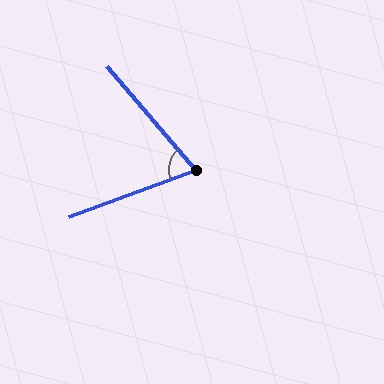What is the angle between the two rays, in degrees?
Approximately 69 degrees.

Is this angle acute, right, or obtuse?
It is acute.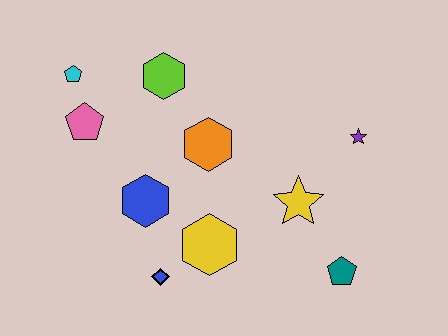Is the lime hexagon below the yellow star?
No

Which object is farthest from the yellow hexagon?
The cyan pentagon is farthest from the yellow hexagon.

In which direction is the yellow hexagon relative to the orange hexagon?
The yellow hexagon is below the orange hexagon.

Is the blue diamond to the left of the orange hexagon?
Yes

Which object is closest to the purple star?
The yellow star is closest to the purple star.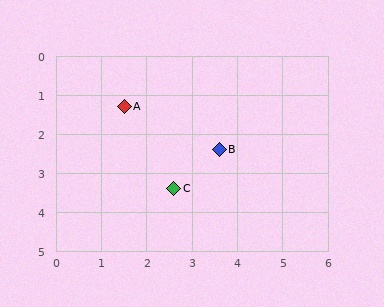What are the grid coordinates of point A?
Point A is at approximately (1.5, 1.3).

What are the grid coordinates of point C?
Point C is at approximately (2.6, 3.4).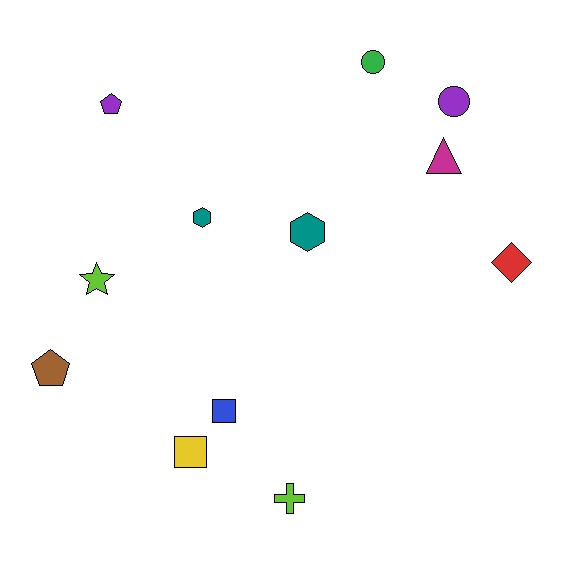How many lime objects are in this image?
There are 2 lime objects.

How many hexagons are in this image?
There are 2 hexagons.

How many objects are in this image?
There are 12 objects.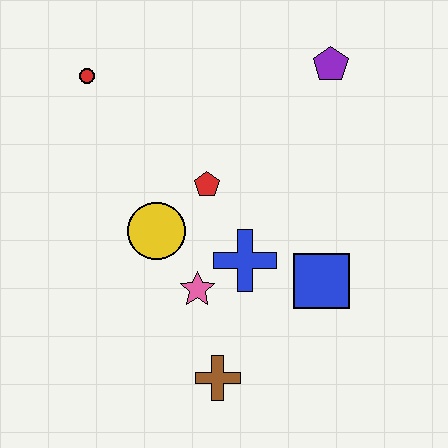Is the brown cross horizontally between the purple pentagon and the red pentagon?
Yes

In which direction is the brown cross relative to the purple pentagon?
The brown cross is below the purple pentagon.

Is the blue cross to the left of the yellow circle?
No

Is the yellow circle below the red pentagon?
Yes